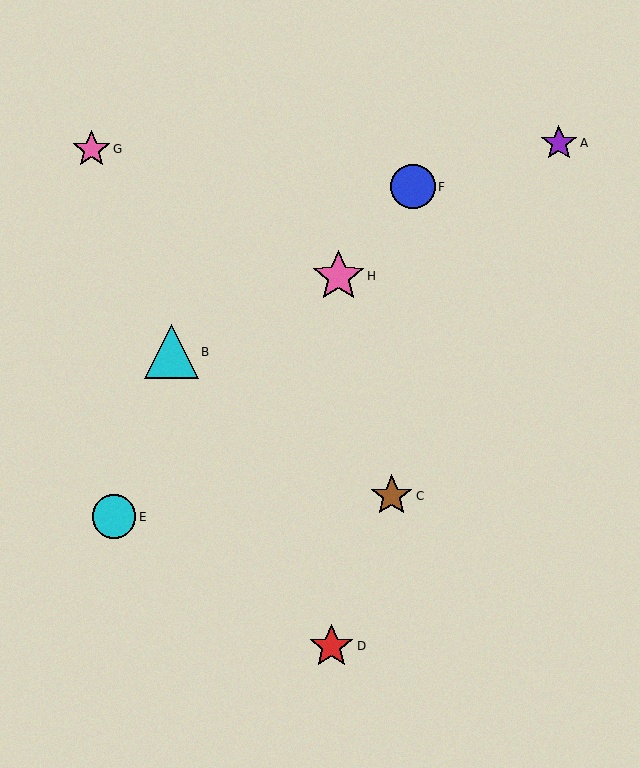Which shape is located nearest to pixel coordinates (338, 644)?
The red star (labeled D) at (331, 646) is nearest to that location.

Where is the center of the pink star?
The center of the pink star is at (91, 149).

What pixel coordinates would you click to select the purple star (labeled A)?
Click at (559, 143) to select the purple star A.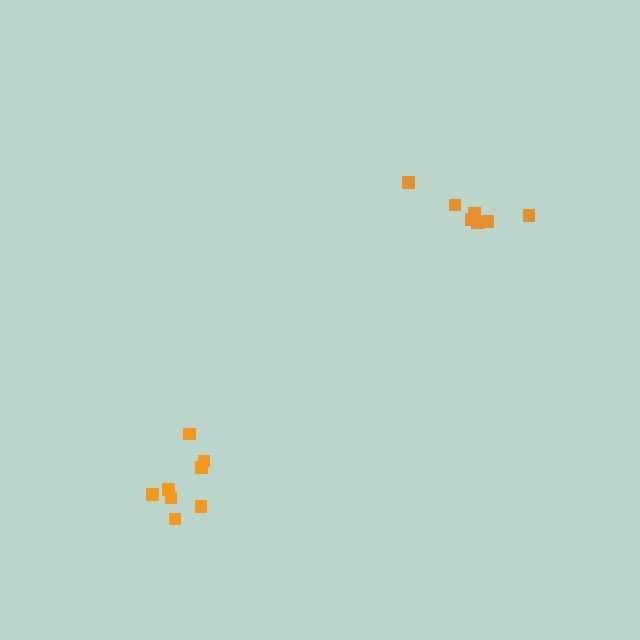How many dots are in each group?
Group 1: 7 dots, Group 2: 8 dots (15 total).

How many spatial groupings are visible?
There are 2 spatial groupings.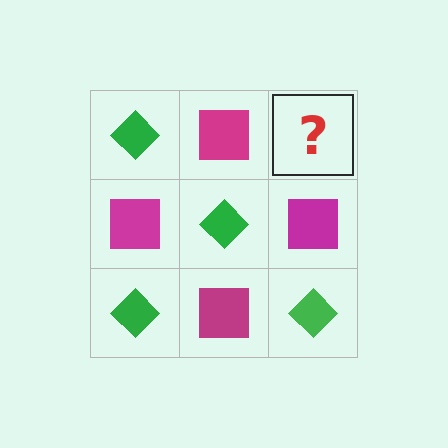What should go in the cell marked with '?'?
The missing cell should contain a green diamond.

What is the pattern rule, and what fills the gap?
The rule is that it alternates green diamond and magenta square in a checkerboard pattern. The gap should be filled with a green diamond.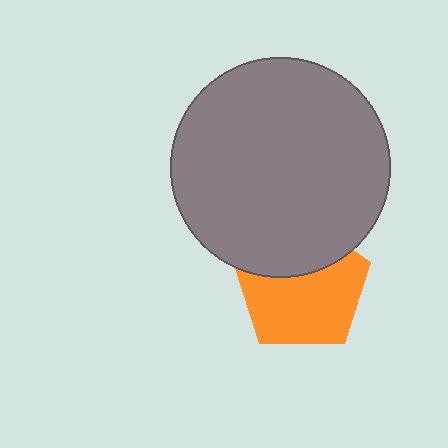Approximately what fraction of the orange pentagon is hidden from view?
Roughly 35% of the orange pentagon is hidden behind the gray circle.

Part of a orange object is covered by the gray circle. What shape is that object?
It is a pentagon.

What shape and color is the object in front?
The object in front is a gray circle.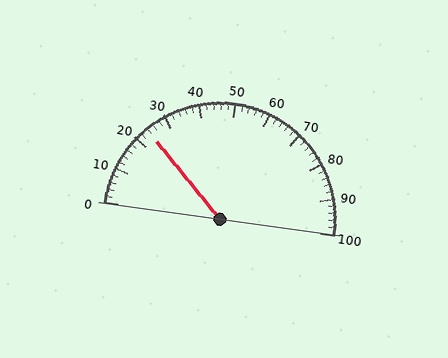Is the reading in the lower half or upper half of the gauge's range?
The reading is in the lower half of the range (0 to 100).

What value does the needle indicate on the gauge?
The needle indicates approximately 24.